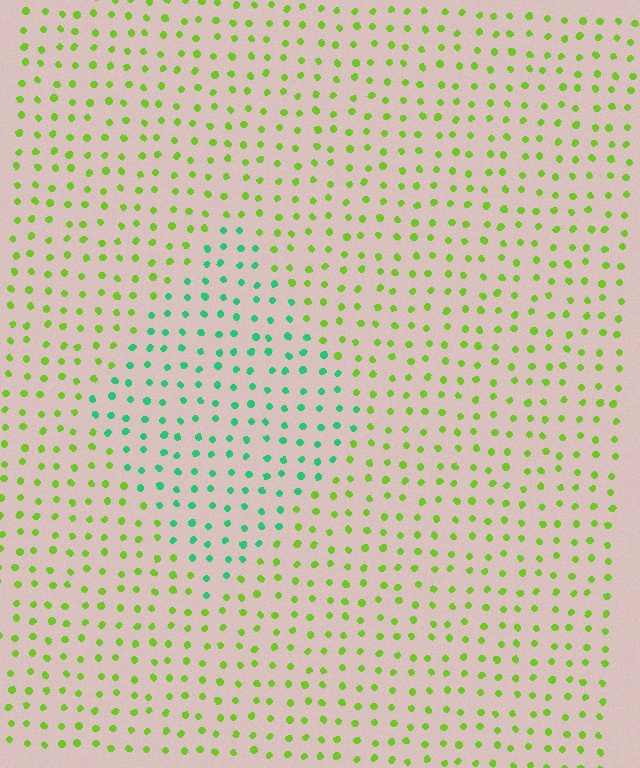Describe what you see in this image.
The image is filled with small lime elements in a uniform arrangement. A diamond-shaped region is visible where the elements are tinted to a slightly different hue, forming a subtle color boundary.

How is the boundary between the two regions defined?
The boundary is defined purely by a slight shift in hue (about 55 degrees). Spacing, size, and orientation are identical on both sides.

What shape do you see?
I see a diamond.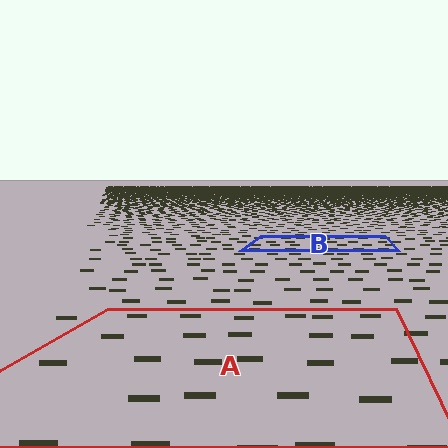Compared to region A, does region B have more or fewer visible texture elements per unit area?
Region B has more texture elements per unit area — they are packed more densely because it is farther away.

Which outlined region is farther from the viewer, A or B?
Region B is farther from the viewer — the texture elements inside it appear smaller and more densely packed.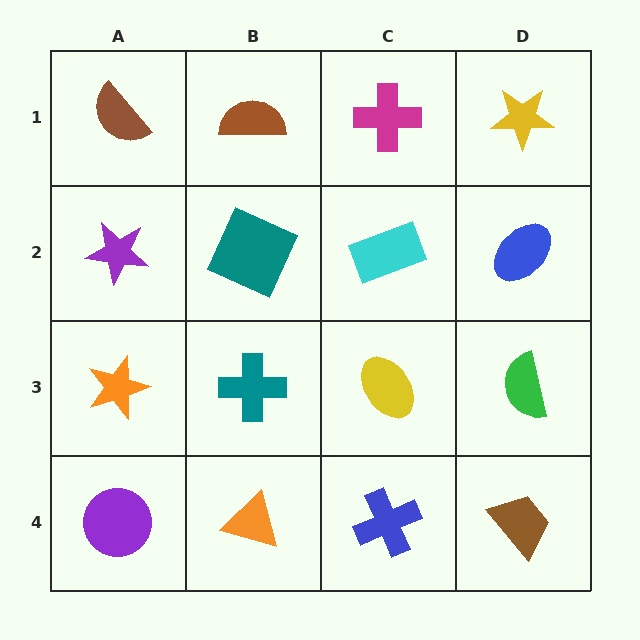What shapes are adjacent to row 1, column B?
A teal square (row 2, column B), a brown semicircle (row 1, column A), a magenta cross (row 1, column C).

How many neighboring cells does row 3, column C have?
4.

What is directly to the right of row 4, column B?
A blue cross.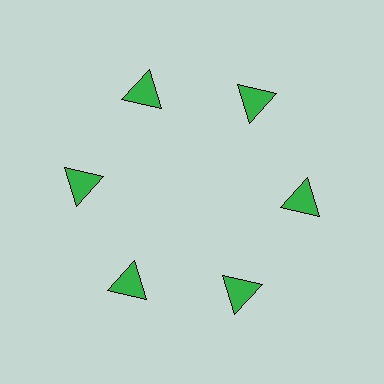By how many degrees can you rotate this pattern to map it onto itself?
The pattern maps onto itself every 60 degrees of rotation.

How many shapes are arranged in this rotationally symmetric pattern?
There are 6 shapes, arranged in 6 groups of 1.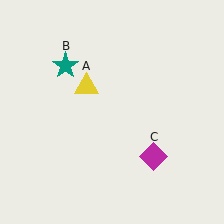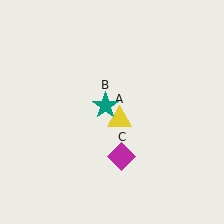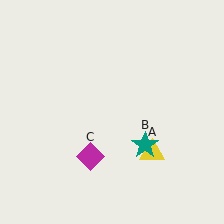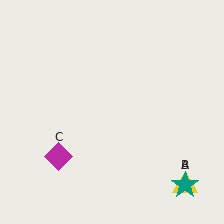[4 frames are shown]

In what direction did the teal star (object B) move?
The teal star (object B) moved down and to the right.